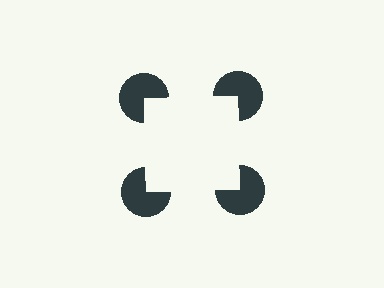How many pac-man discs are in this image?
There are 4 — one at each vertex of the illusory square.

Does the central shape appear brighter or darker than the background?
It typically appears slightly brighter than the background, even though no actual brightness change is drawn.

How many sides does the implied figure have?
4 sides.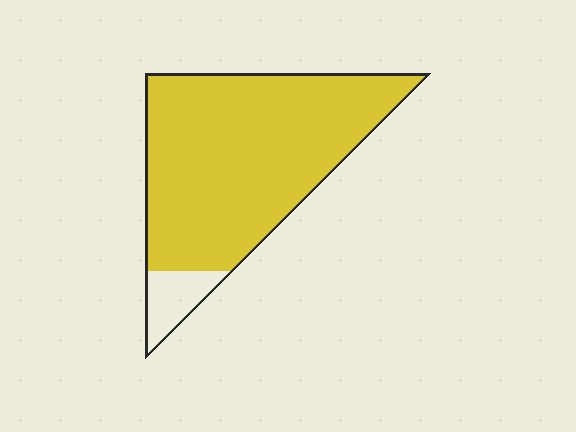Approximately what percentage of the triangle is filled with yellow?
Approximately 90%.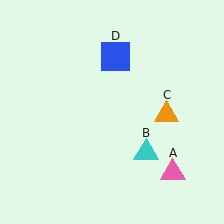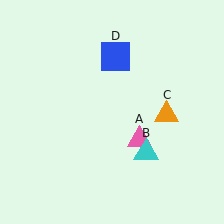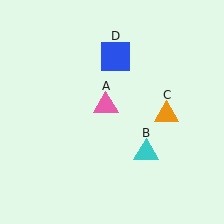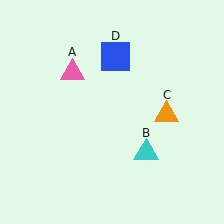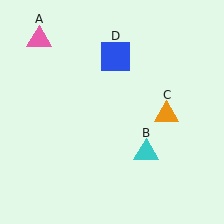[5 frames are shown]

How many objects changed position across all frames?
1 object changed position: pink triangle (object A).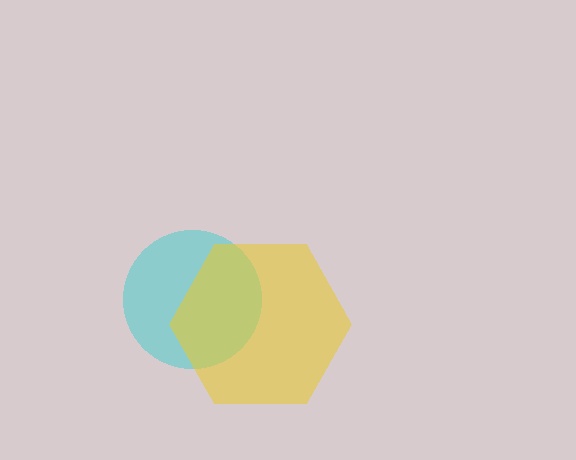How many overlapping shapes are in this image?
There are 2 overlapping shapes in the image.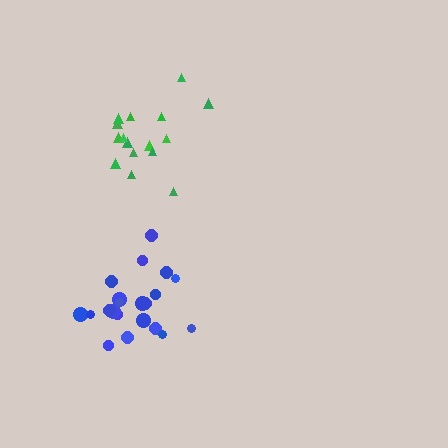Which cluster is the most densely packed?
Green.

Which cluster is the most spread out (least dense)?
Blue.